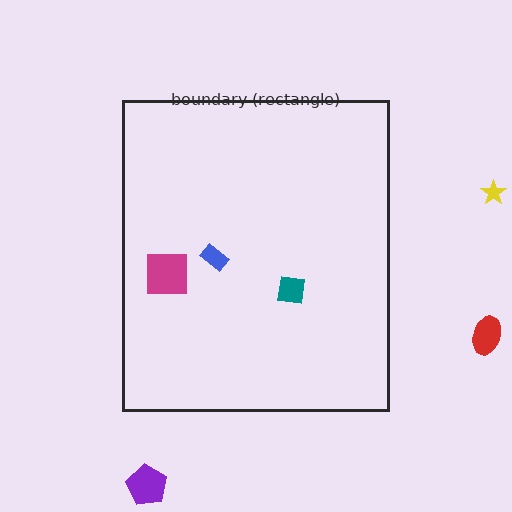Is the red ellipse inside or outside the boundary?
Outside.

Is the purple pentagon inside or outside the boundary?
Outside.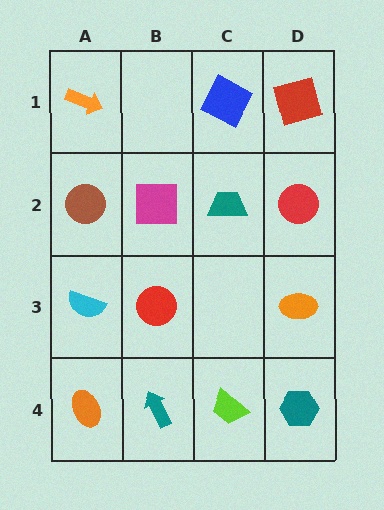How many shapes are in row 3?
3 shapes.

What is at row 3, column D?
An orange ellipse.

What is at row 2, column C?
A teal trapezoid.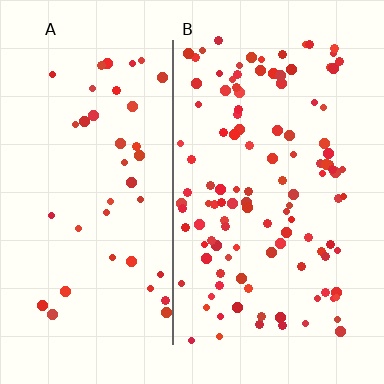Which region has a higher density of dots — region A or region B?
B (the right).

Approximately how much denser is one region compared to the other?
Approximately 2.8× — region B over region A.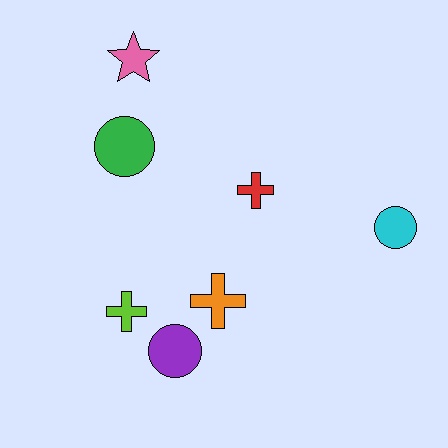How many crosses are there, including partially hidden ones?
There are 3 crosses.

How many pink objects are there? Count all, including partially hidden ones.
There is 1 pink object.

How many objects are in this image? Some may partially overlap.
There are 7 objects.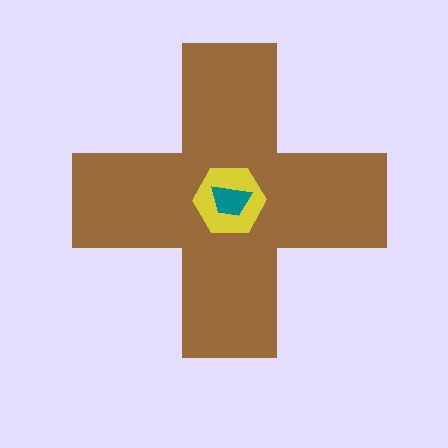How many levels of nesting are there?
3.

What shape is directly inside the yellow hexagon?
The teal trapezoid.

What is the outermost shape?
The brown cross.